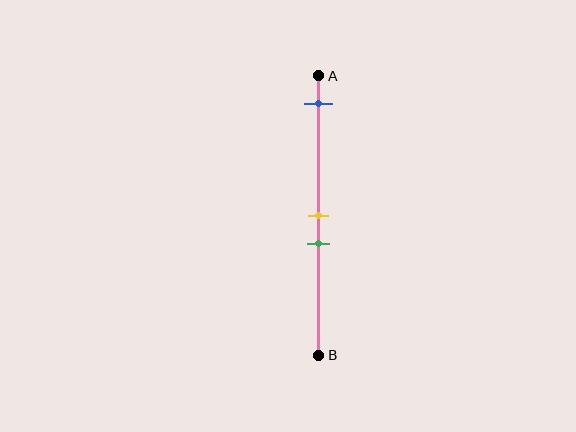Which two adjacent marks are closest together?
The yellow and green marks are the closest adjacent pair.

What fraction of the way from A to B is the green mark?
The green mark is approximately 60% (0.6) of the way from A to B.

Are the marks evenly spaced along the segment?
No, the marks are not evenly spaced.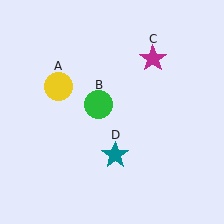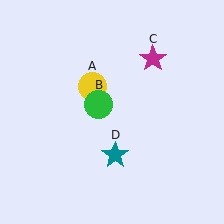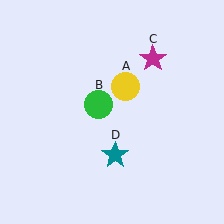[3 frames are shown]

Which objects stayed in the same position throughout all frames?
Green circle (object B) and magenta star (object C) and teal star (object D) remained stationary.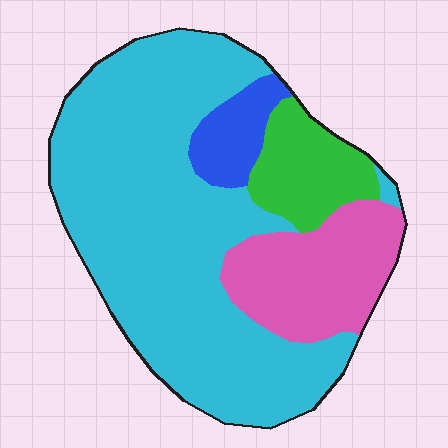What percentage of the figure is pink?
Pink covers around 20% of the figure.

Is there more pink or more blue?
Pink.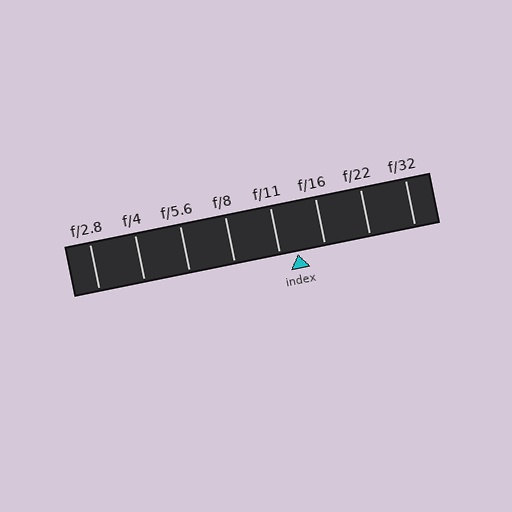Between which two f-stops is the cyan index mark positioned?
The index mark is between f/11 and f/16.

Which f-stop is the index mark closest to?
The index mark is closest to f/11.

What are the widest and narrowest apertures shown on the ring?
The widest aperture shown is f/2.8 and the narrowest is f/32.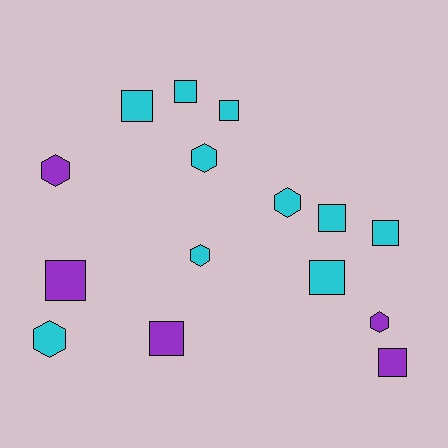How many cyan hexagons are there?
There are 4 cyan hexagons.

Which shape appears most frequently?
Square, with 9 objects.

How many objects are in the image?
There are 15 objects.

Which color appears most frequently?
Cyan, with 10 objects.